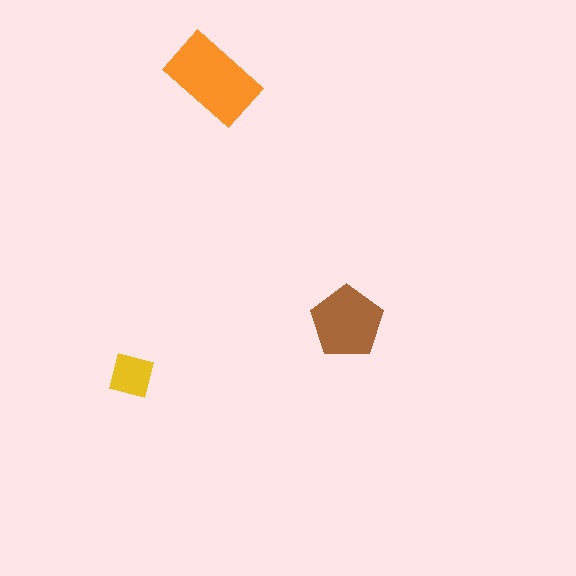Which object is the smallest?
The yellow square.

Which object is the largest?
The orange rectangle.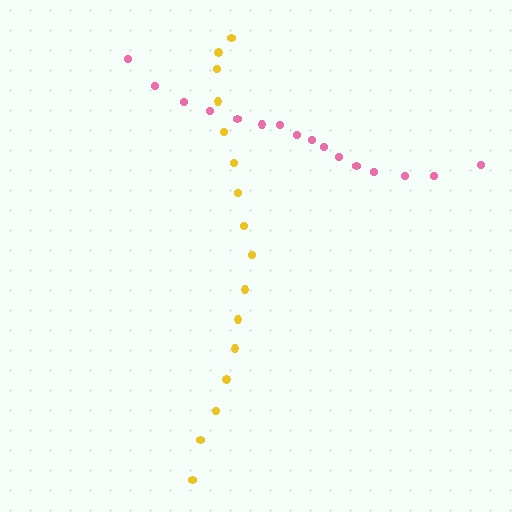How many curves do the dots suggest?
There are 2 distinct paths.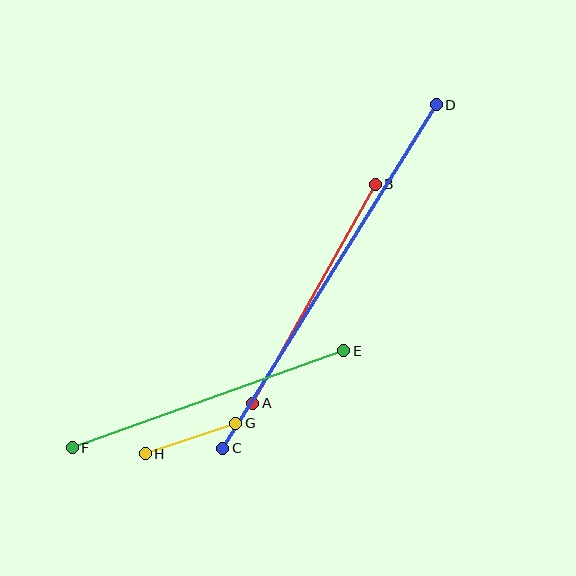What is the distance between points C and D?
The distance is approximately 404 pixels.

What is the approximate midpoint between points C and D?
The midpoint is at approximately (330, 277) pixels.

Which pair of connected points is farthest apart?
Points C and D are farthest apart.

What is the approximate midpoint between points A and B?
The midpoint is at approximately (314, 294) pixels.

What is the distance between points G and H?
The distance is approximately 96 pixels.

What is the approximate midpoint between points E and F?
The midpoint is at approximately (208, 399) pixels.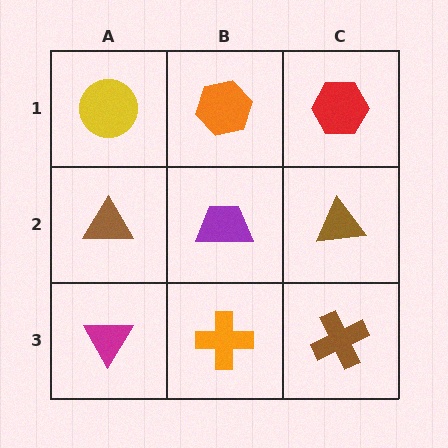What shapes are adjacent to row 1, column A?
A brown triangle (row 2, column A), an orange hexagon (row 1, column B).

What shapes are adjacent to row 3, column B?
A purple trapezoid (row 2, column B), a magenta triangle (row 3, column A), a brown cross (row 3, column C).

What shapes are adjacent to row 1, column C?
A brown triangle (row 2, column C), an orange hexagon (row 1, column B).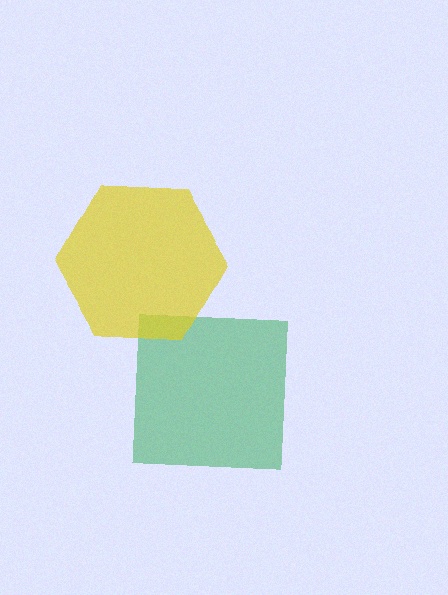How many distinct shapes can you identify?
There are 2 distinct shapes: a green square, a yellow hexagon.